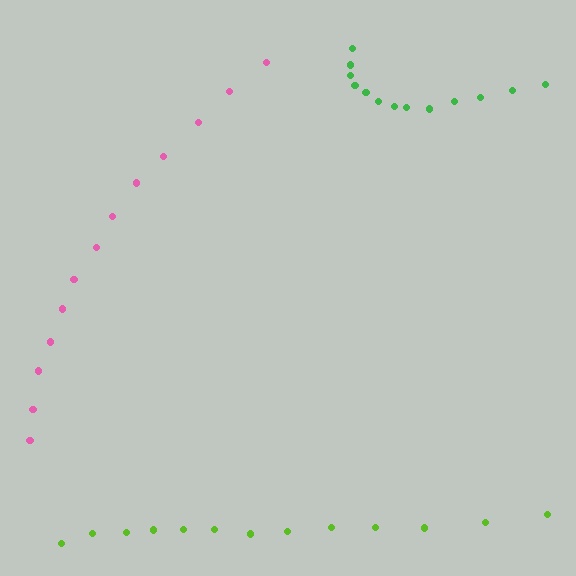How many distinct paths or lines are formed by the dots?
There are 3 distinct paths.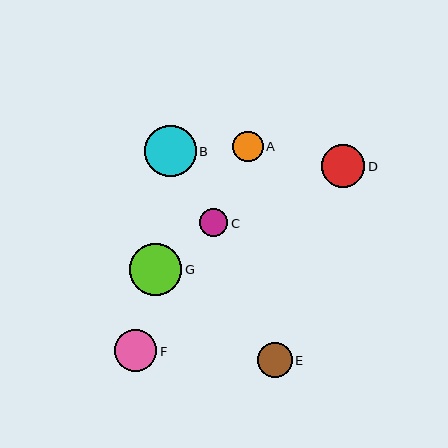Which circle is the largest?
Circle G is the largest with a size of approximately 52 pixels.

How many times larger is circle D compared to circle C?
Circle D is approximately 1.5 times the size of circle C.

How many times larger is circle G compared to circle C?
Circle G is approximately 1.9 times the size of circle C.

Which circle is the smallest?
Circle C is the smallest with a size of approximately 28 pixels.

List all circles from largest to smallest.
From largest to smallest: G, B, D, F, E, A, C.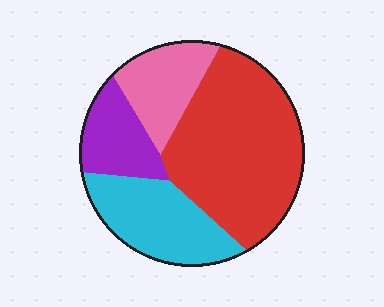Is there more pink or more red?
Red.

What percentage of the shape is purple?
Purple takes up about one eighth (1/8) of the shape.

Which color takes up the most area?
Red, at roughly 45%.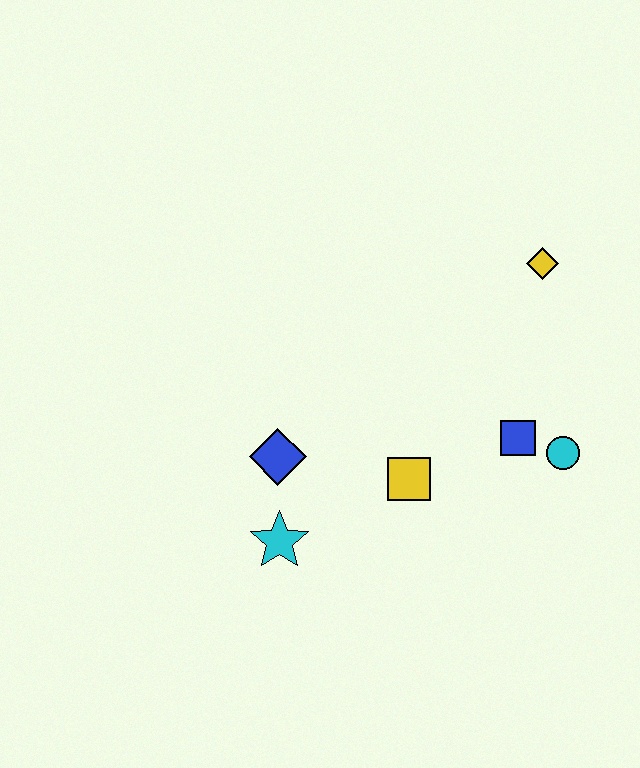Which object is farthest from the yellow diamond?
The cyan star is farthest from the yellow diamond.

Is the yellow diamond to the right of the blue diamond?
Yes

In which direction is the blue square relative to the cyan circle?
The blue square is to the left of the cyan circle.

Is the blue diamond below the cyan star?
No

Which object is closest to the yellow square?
The blue square is closest to the yellow square.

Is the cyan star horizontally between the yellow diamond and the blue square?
No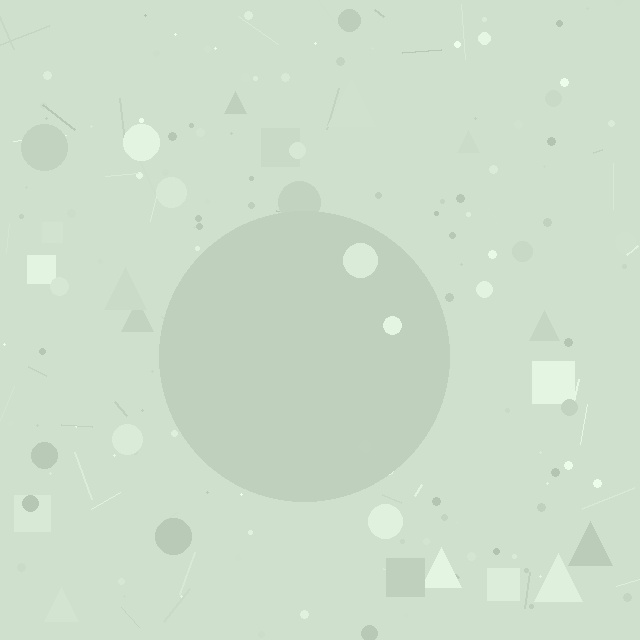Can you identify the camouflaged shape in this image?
The camouflaged shape is a circle.